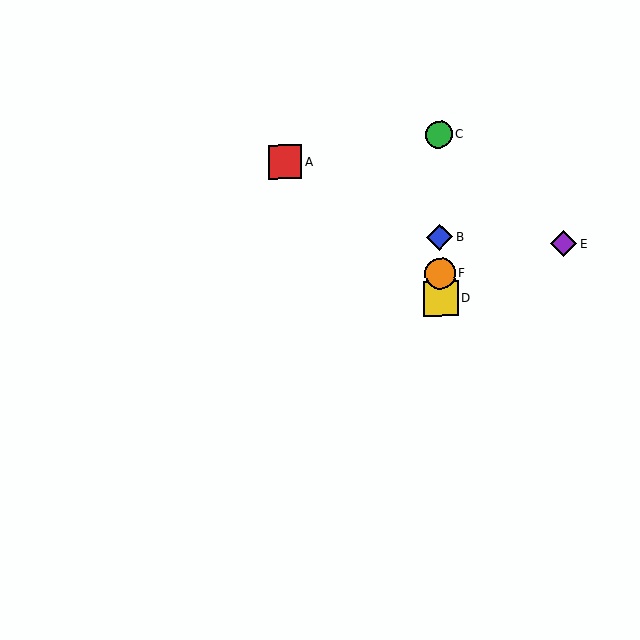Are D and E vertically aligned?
No, D is at x≈441 and E is at x≈564.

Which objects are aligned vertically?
Objects B, C, D, F are aligned vertically.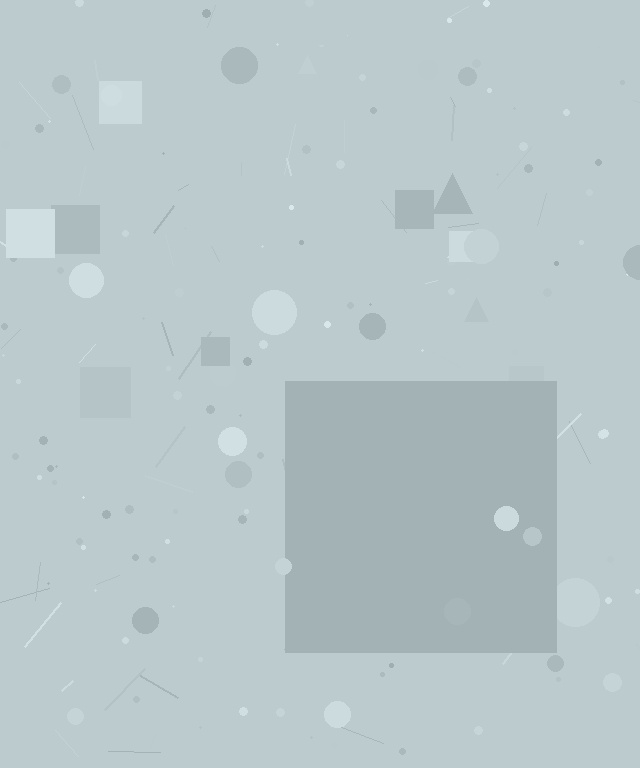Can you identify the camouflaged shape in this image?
The camouflaged shape is a square.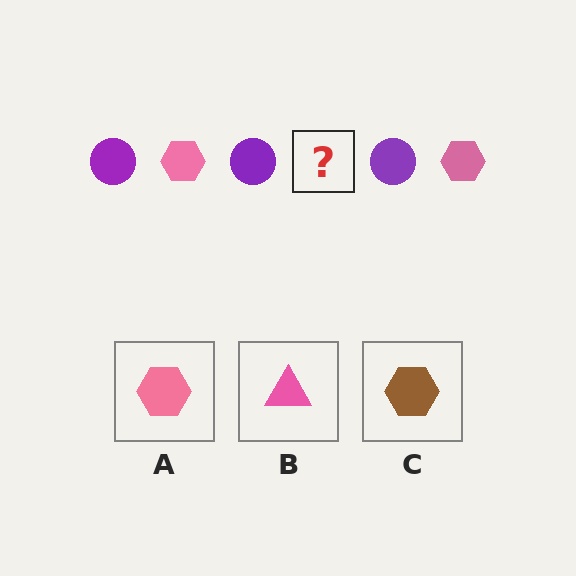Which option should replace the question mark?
Option A.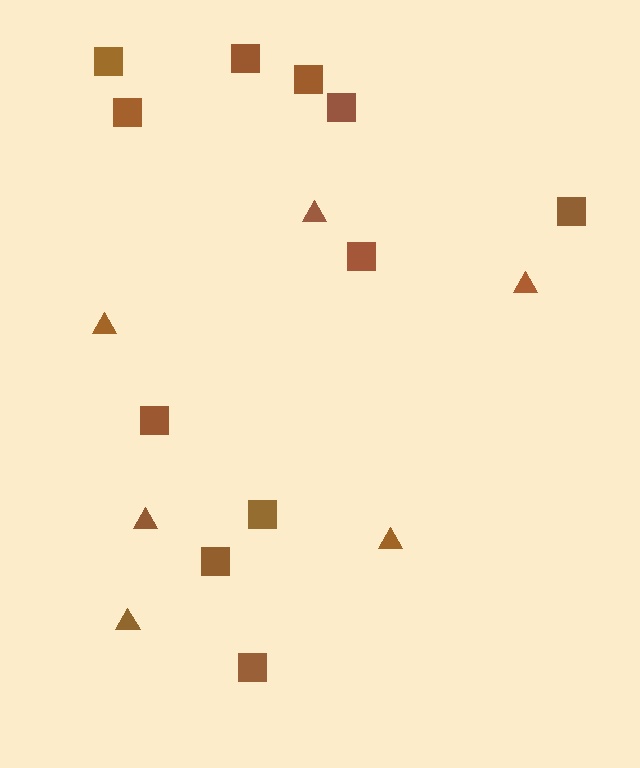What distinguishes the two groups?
There are 2 groups: one group of squares (11) and one group of triangles (6).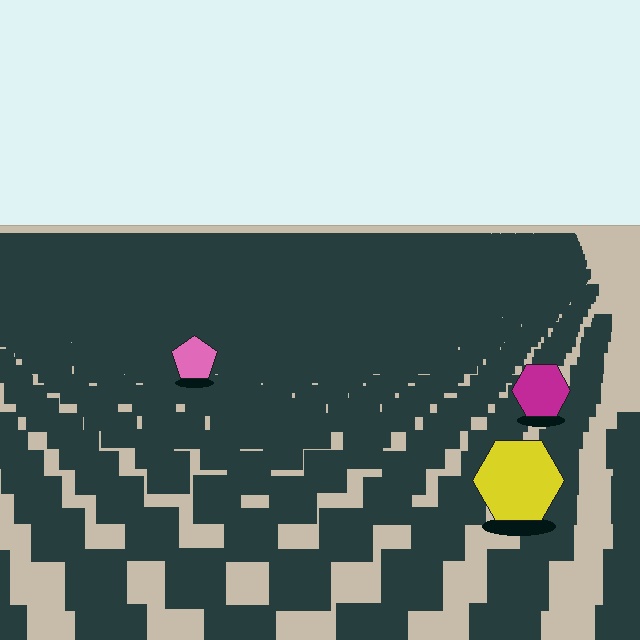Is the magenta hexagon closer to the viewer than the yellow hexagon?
No. The yellow hexagon is closer — you can tell from the texture gradient: the ground texture is coarser near it.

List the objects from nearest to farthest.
From nearest to farthest: the yellow hexagon, the magenta hexagon, the pink pentagon.